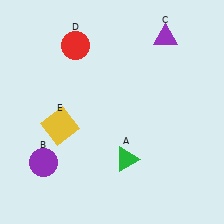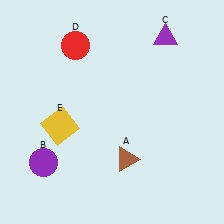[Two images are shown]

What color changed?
The triangle (A) changed from green in Image 1 to brown in Image 2.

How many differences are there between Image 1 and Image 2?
There is 1 difference between the two images.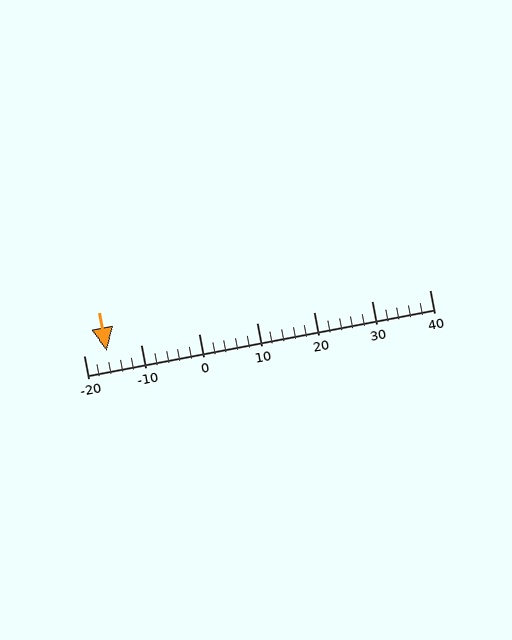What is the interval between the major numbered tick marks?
The major tick marks are spaced 10 units apart.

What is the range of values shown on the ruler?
The ruler shows values from -20 to 40.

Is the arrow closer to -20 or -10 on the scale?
The arrow is closer to -20.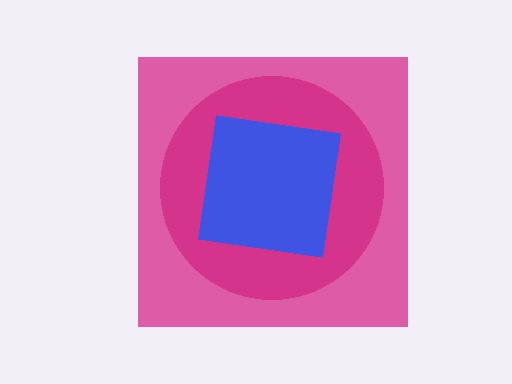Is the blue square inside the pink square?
Yes.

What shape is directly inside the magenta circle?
The blue square.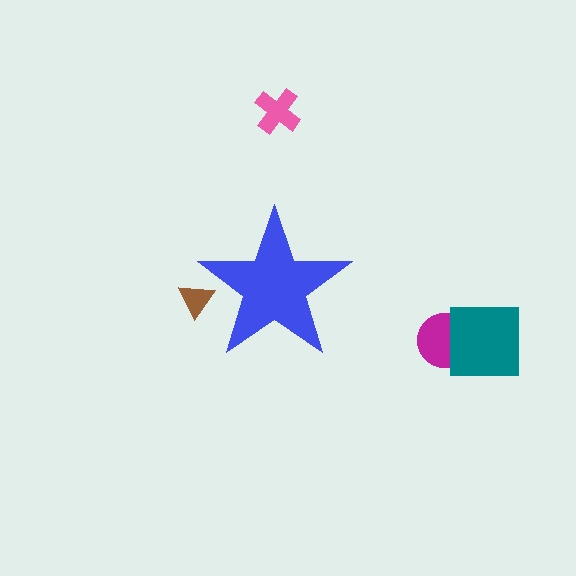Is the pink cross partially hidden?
No, the pink cross is fully visible.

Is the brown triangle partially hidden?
Yes, the brown triangle is partially hidden behind the blue star.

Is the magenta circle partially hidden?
No, the magenta circle is fully visible.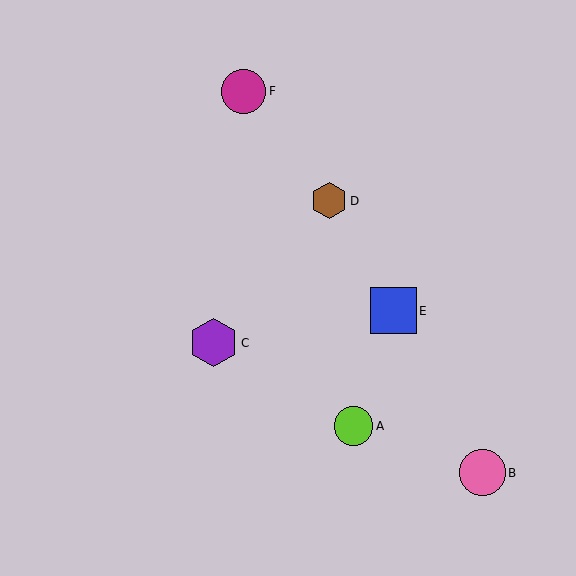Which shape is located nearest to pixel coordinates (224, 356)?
The purple hexagon (labeled C) at (214, 343) is nearest to that location.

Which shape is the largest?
The purple hexagon (labeled C) is the largest.